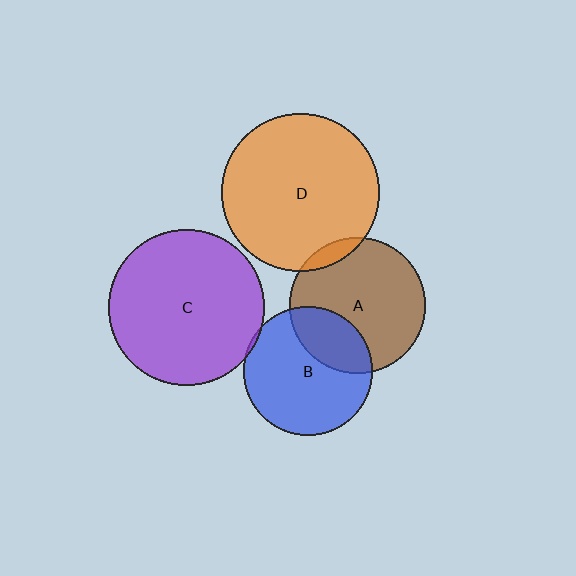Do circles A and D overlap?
Yes.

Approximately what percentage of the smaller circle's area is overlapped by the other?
Approximately 5%.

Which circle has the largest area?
Circle D (orange).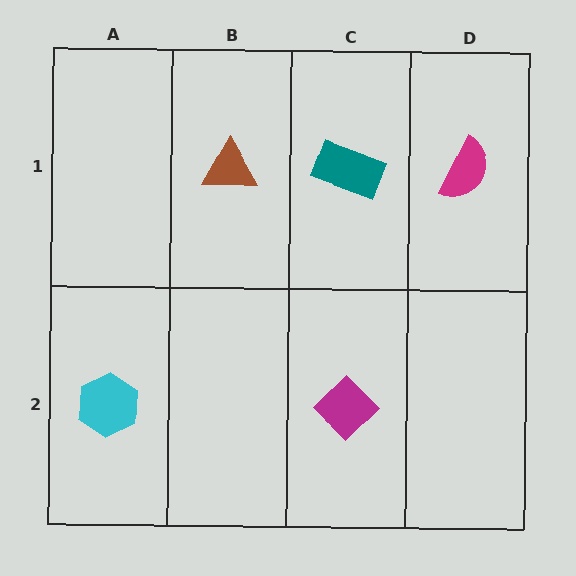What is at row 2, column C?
A magenta diamond.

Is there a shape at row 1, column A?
No, that cell is empty.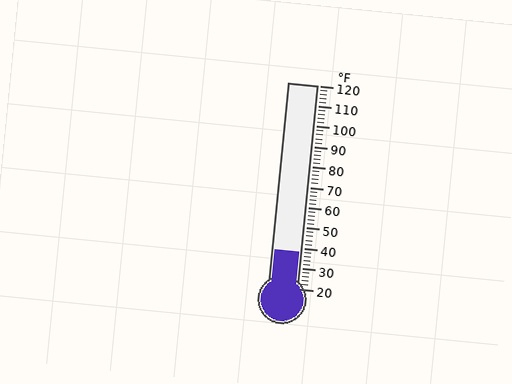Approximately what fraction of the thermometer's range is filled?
The thermometer is filled to approximately 20% of its range.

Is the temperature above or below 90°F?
The temperature is below 90°F.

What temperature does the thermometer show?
The thermometer shows approximately 38°F.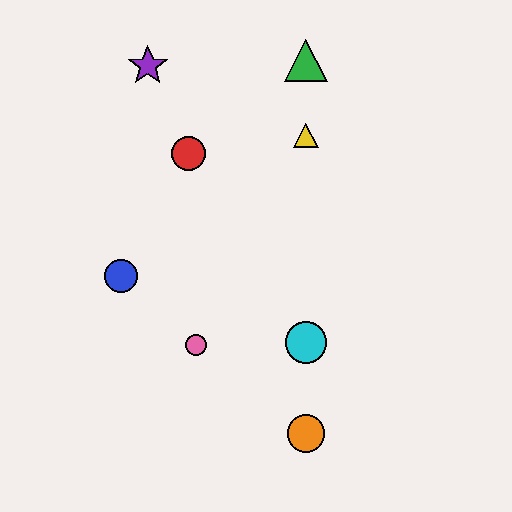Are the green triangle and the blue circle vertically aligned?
No, the green triangle is at x≈306 and the blue circle is at x≈121.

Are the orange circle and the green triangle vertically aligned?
Yes, both are at x≈306.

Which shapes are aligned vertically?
The green triangle, the yellow triangle, the orange circle, the cyan circle are aligned vertically.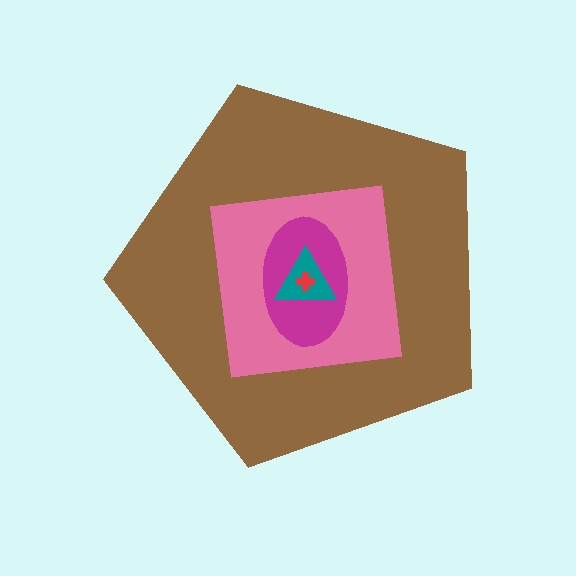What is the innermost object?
The red cross.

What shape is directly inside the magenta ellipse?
The teal triangle.